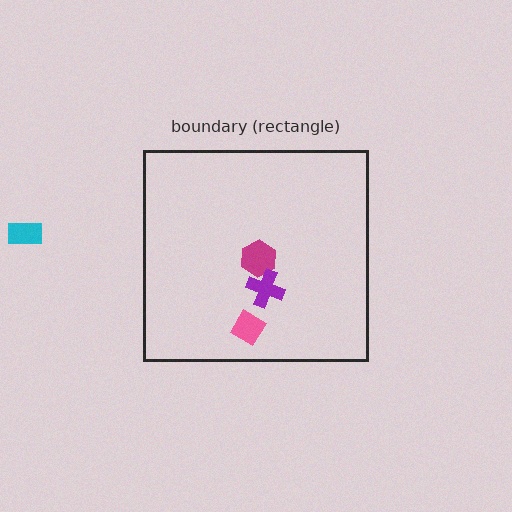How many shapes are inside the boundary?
3 inside, 1 outside.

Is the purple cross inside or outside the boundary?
Inside.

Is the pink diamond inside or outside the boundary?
Inside.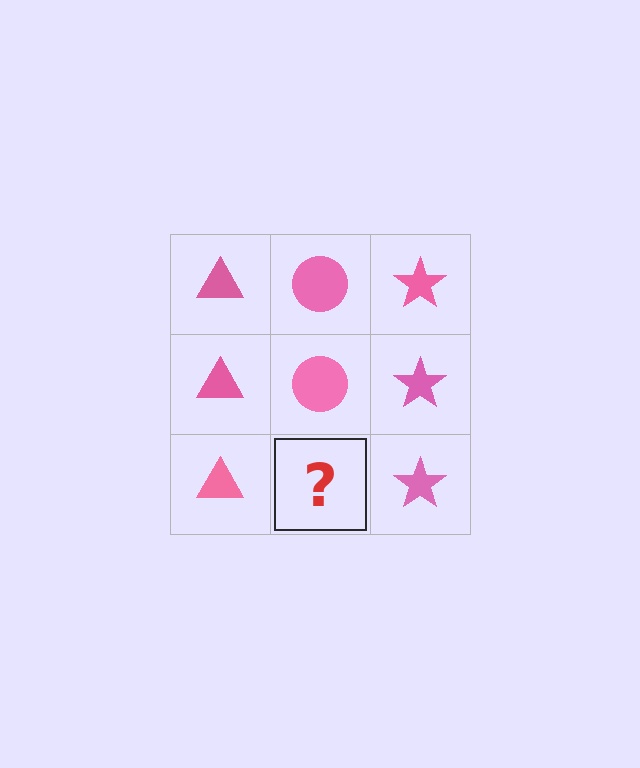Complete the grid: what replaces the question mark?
The question mark should be replaced with a pink circle.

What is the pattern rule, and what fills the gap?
The rule is that each column has a consistent shape. The gap should be filled with a pink circle.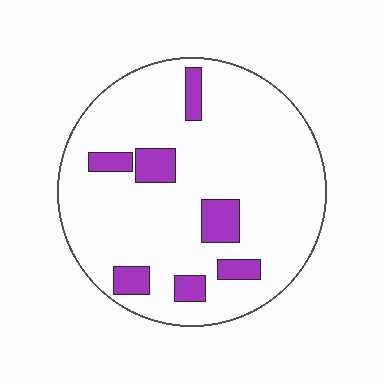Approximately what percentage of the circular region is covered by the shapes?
Approximately 15%.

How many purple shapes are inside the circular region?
7.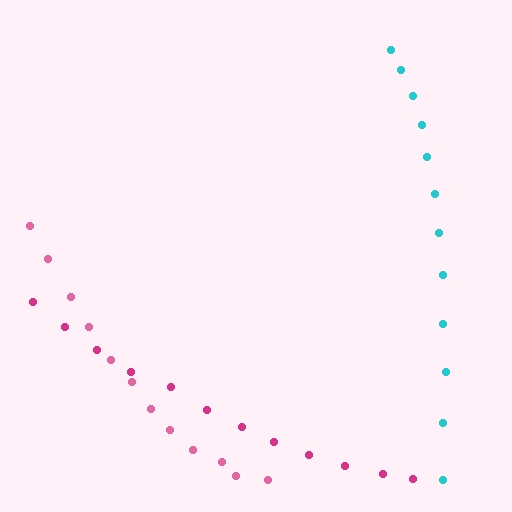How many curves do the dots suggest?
There are 3 distinct paths.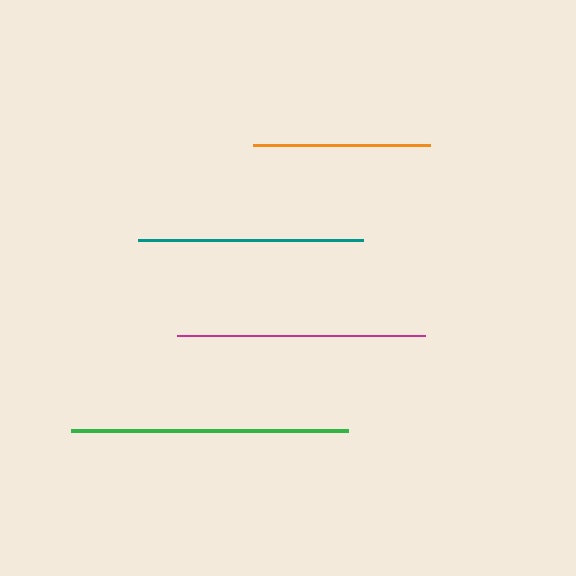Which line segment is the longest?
The green line is the longest at approximately 276 pixels.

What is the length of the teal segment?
The teal segment is approximately 225 pixels long.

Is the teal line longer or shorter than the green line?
The green line is longer than the teal line.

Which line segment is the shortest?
The orange line is the shortest at approximately 177 pixels.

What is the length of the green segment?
The green segment is approximately 276 pixels long.